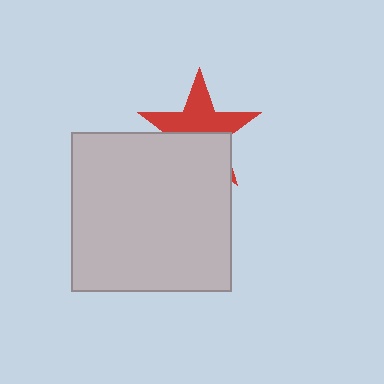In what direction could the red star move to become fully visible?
The red star could move up. That would shift it out from behind the light gray square entirely.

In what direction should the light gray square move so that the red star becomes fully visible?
The light gray square should move down. That is the shortest direction to clear the overlap and leave the red star fully visible.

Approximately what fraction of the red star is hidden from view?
Roughly 46% of the red star is hidden behind the light gray square.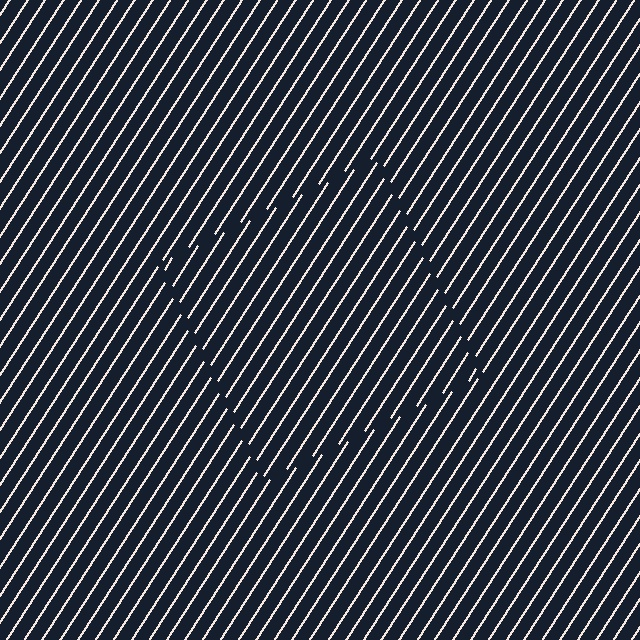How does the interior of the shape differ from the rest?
The interior of the shape contains the same grating, shifted by half a period — the contour is defined by the phase discontinuity where line-ends from the inner and outer gratings abut.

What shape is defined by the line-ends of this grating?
An illusory square. The interior of the shape contains the same grating, shifted by half a period — the contour is defined by the phase discontinuity where line-ends from the inner and outer gratings abut.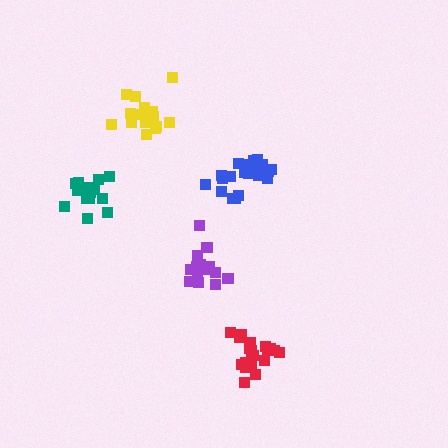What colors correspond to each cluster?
The clusters are colored: yellow, teal, purple, blue, red.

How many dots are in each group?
Group 1: 16 dots, Group 2: 15 dots, Group 3: 16 dots, Group 4: 20 dots, Group 5: 21 dots (88 total).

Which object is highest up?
The yellow cluster is topmost.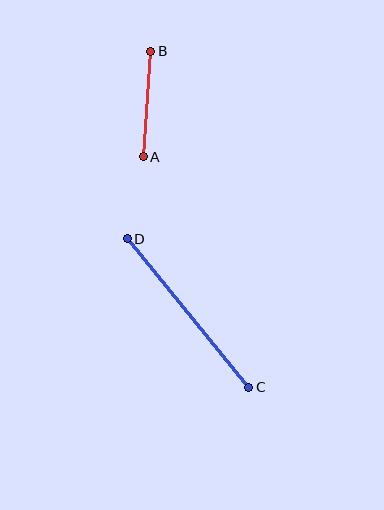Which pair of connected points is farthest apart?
Points C and D are farthest apart.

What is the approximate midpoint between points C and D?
The midpoint is at approximately (188, 313) pixels.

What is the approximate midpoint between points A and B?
The midpoint is at approximately (147, 104) pixels.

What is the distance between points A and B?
The distance is approximately 106 pixels.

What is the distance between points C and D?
The distance is approximately 192 pixels.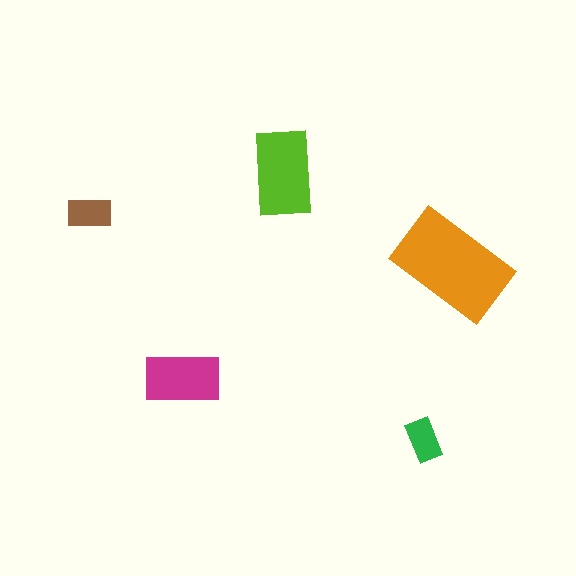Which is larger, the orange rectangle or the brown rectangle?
The orange one.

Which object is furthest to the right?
The orange rectangle is rightmost.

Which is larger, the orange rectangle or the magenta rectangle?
The orange one.